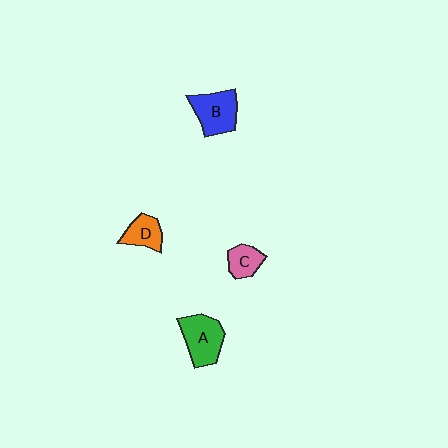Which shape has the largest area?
Shape A (green).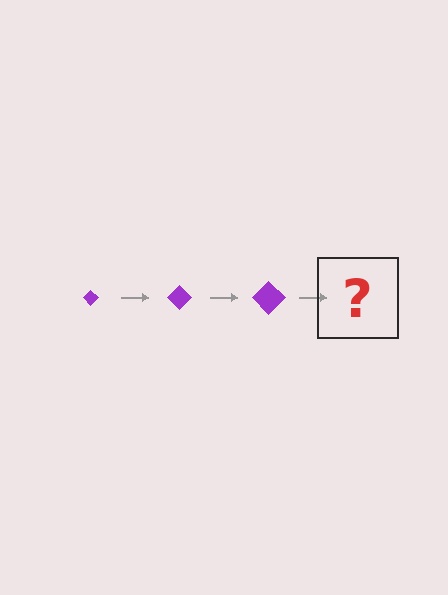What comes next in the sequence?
The next element should be a purple diamond, larger than the previous one.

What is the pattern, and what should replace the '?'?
The pattern is that the diamond gets progressively larger each step. The '?' should be a purple diamond, larger than the previous one.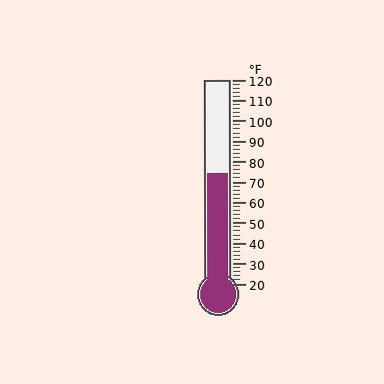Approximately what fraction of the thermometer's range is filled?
The thermometer is filled to approximately 55% of its range.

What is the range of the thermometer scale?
The thermometer scale ranges from 20°F to 120°F.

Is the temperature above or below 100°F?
The temperature is below 100°F.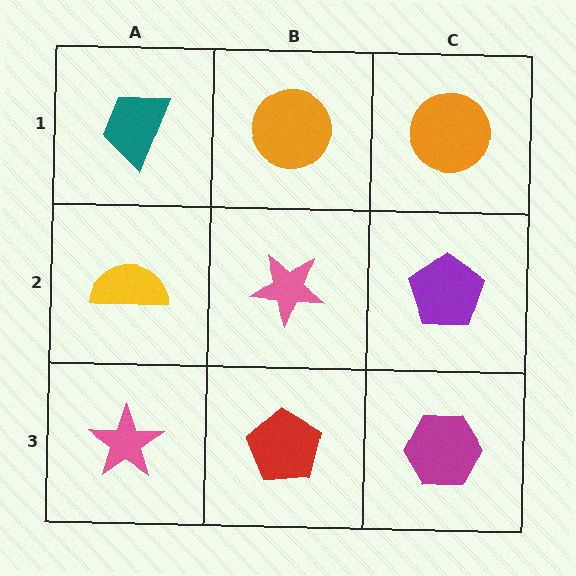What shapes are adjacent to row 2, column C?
An orange circle (row 1, column C), a magenta hexagon (row 3, column C), a pink star (row 2, column B).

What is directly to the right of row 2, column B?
A purple pentagon.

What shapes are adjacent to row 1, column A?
A yellow semicircle (row 2, column A), an orange circle (row 1, column B).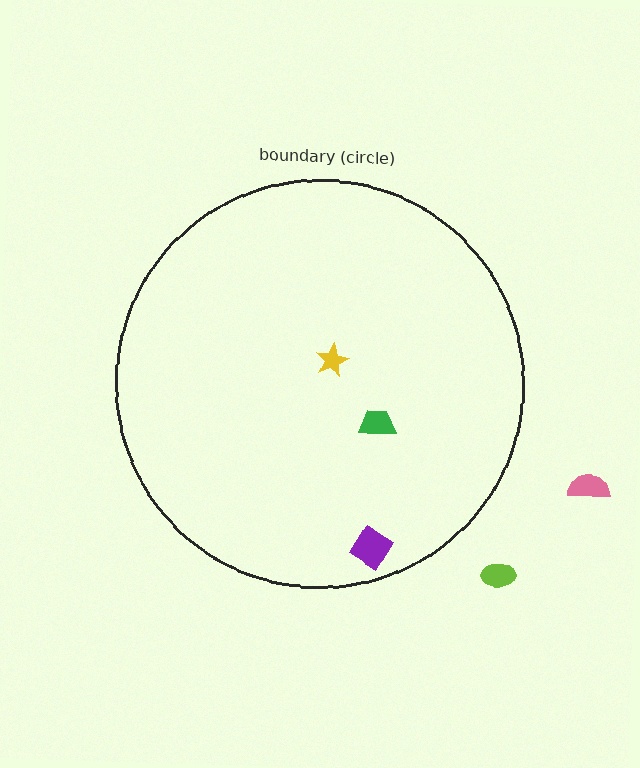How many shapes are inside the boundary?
3 inside, 2 outside.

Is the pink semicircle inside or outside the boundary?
Outside.